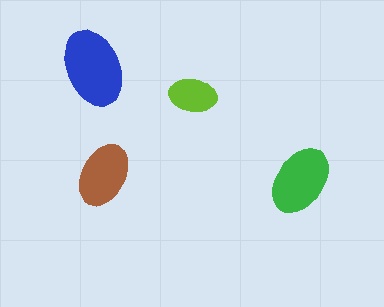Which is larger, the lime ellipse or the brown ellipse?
The brown one.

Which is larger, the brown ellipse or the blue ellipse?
The blue one.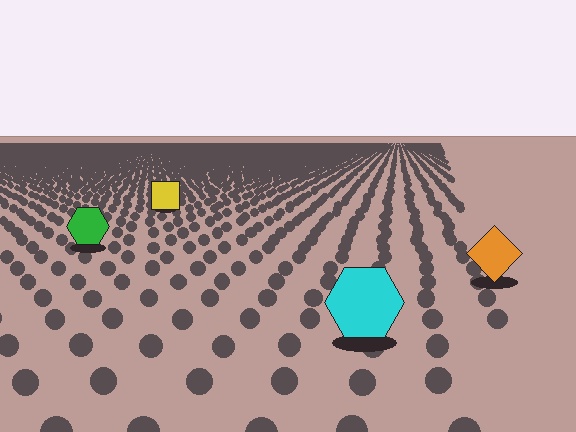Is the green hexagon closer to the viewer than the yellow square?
Yes. The green hexagon is closer — you can tell from the texture gradient: the ground texture is coarser near it.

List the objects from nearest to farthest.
From nearest to farthest: the cyan hexagon, the orange diamond, the green hexagon, the yellow square.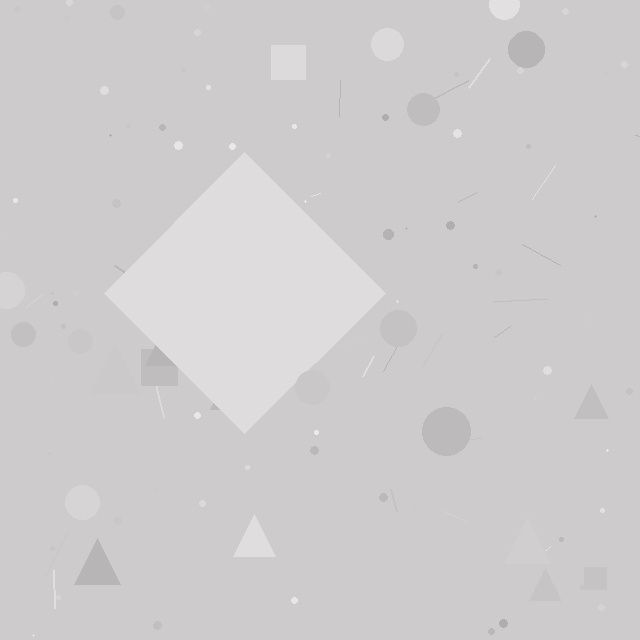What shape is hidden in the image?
A diamond is hidden in the image.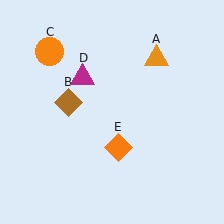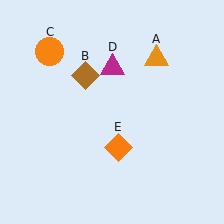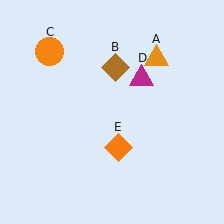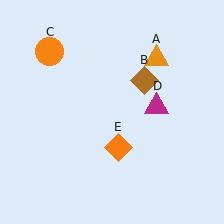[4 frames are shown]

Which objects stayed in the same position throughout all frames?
Orange triangle (object A) and orange circle (object C) and orange diamond (object E) remained stationary.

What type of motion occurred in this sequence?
The brown diamond (object B), magenta triangle (object D) rotated clockwise around the center of the scene.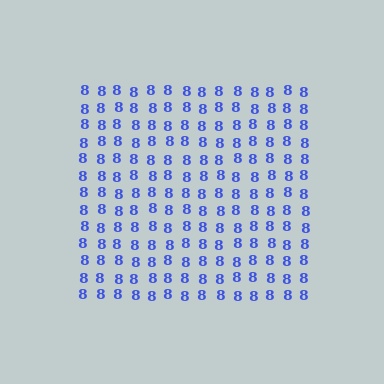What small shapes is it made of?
It is made of small digit 8's.